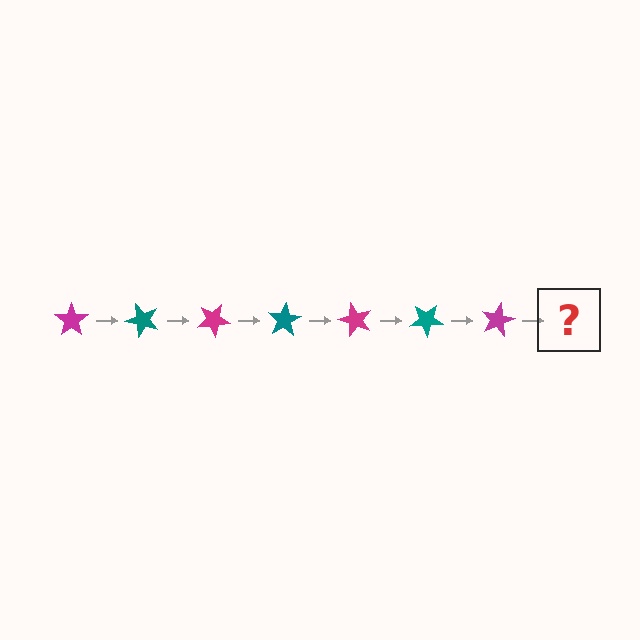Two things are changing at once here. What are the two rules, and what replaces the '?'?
The two rules are that it rotates 50 degrees each step and the color cycles through magenta and teal. The '?' should be a teal star, rotated 350 degrees from the start.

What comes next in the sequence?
The next element should be a teal star, rotated 350 degrees from the start.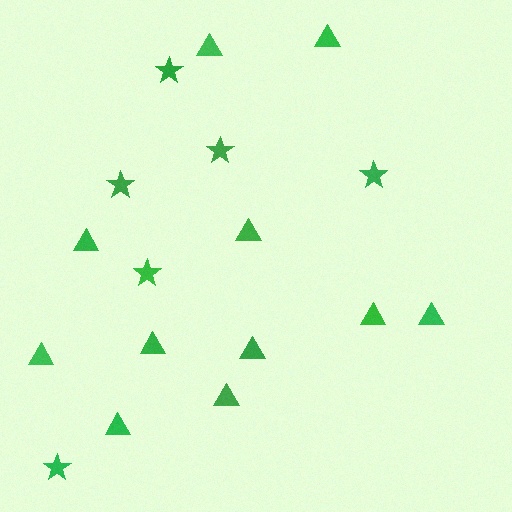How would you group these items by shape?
There are 2 groups: one group of triangles (11) and one group of stars (6).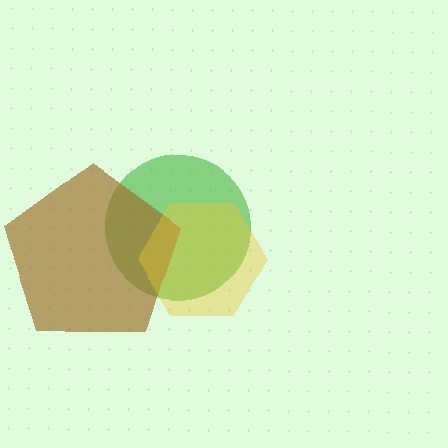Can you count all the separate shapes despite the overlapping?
Yes, there are 3 separate shapes.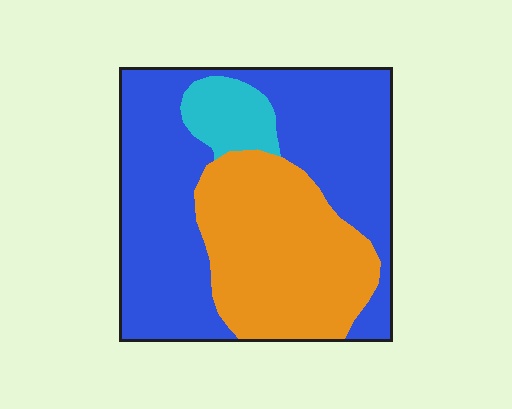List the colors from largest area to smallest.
From largest to smallest: blue, orange, cyan.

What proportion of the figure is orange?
Orange takes up about one third (1/3) of the figure.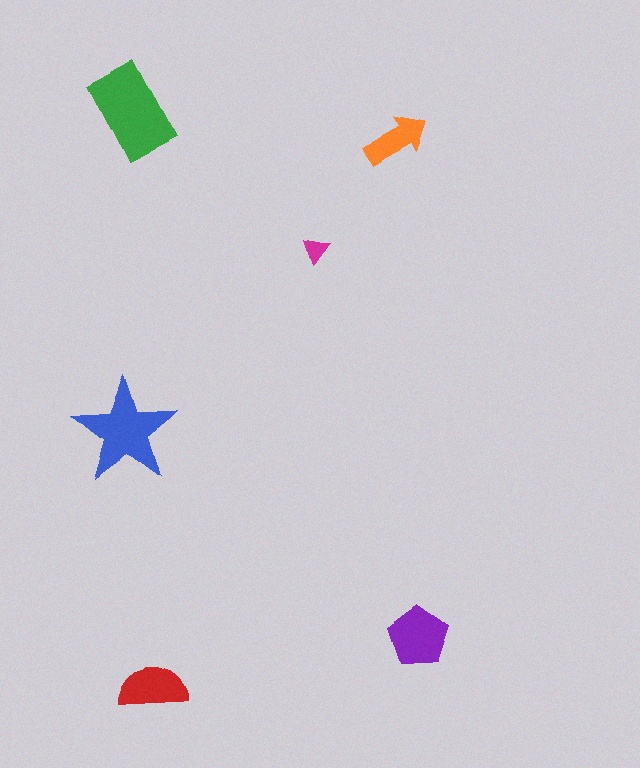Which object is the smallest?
The magenta triangle.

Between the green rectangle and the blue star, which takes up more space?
The green rectangle.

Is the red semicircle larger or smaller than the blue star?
Smaller.